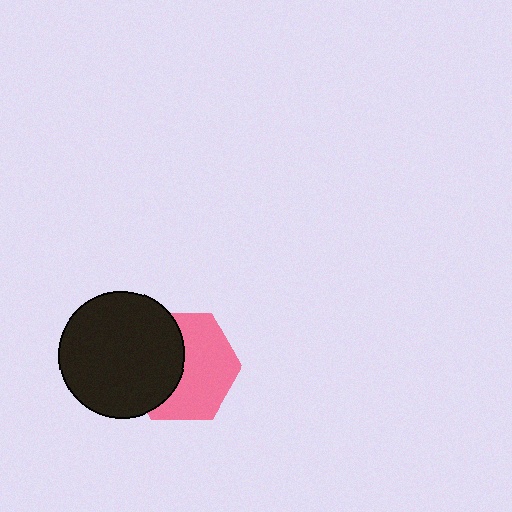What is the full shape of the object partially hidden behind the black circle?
The partially hidden object is a pink hexagon.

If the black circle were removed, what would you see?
You would see the complete pink hexagon.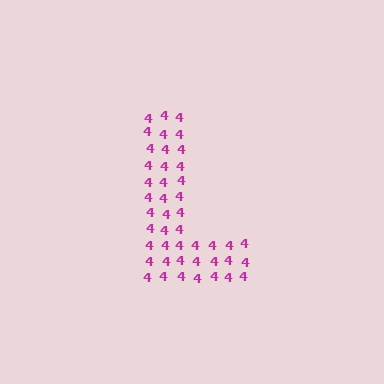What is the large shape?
The large shape is the letter L.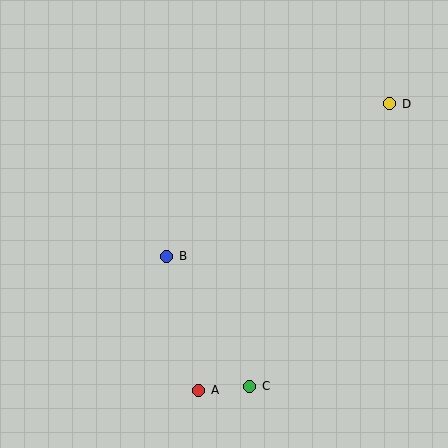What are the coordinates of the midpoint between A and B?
The midpoint between A and B is at (183, 323).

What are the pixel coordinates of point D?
Point D is at (390, 104).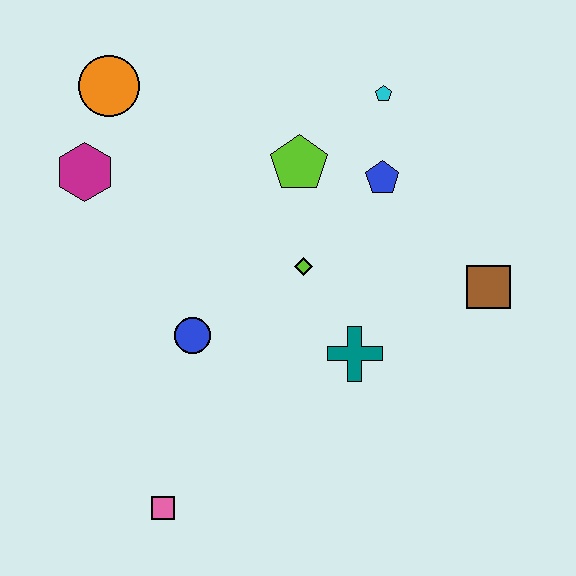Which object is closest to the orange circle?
The magenta hexagon is closest to the orange circle.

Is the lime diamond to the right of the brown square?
No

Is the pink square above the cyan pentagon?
No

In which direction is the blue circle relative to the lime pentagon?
The blue circle is below the lime pentagon.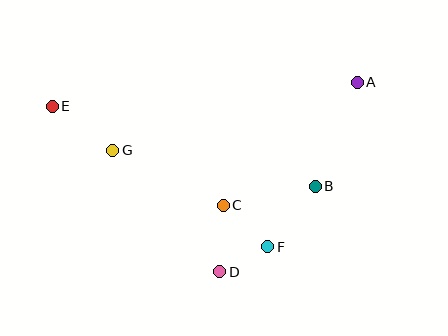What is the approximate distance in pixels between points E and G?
The distance between E and G is approximately 75 pixels.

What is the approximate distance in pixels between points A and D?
The distance between A and D is approximately 234 pixels.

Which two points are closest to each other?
Points D and F are closest to each other.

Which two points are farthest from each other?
Points A and E are farthest from each other.